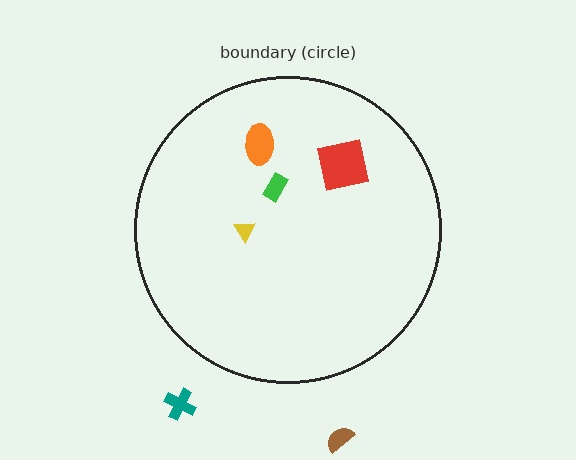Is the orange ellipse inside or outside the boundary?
Inside.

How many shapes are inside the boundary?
4 inside, 2 outside.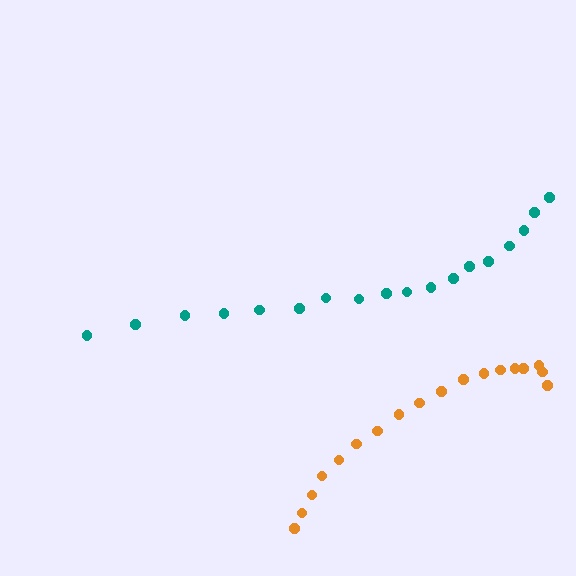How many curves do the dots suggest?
There are 2 distinct paths.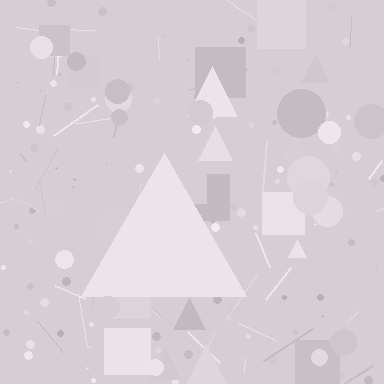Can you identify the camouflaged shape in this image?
The camouflaged shape is a triangle.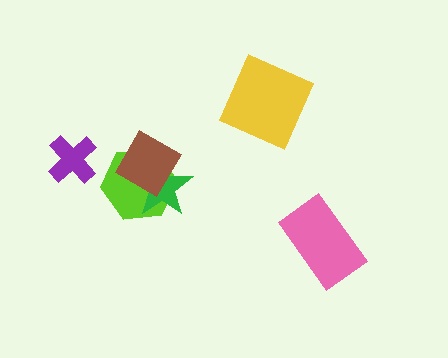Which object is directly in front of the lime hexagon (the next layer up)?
The green star is directly in front of the lime hexagon.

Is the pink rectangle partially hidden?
No, no other shape covers it.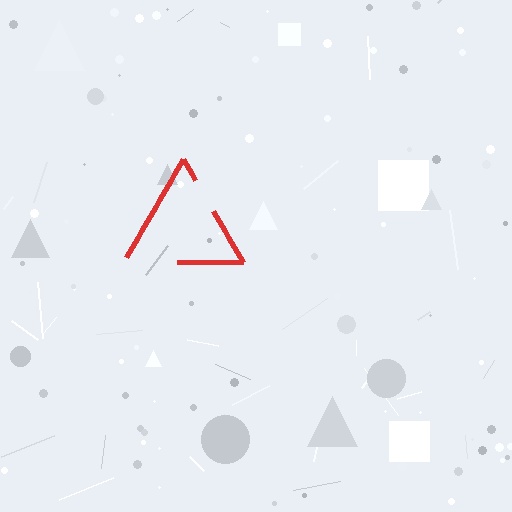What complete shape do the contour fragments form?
The contour fragments form a triangle.